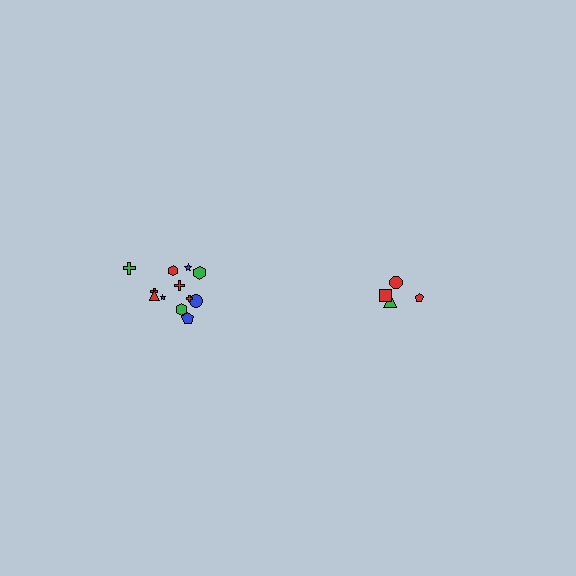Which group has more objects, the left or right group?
The left group.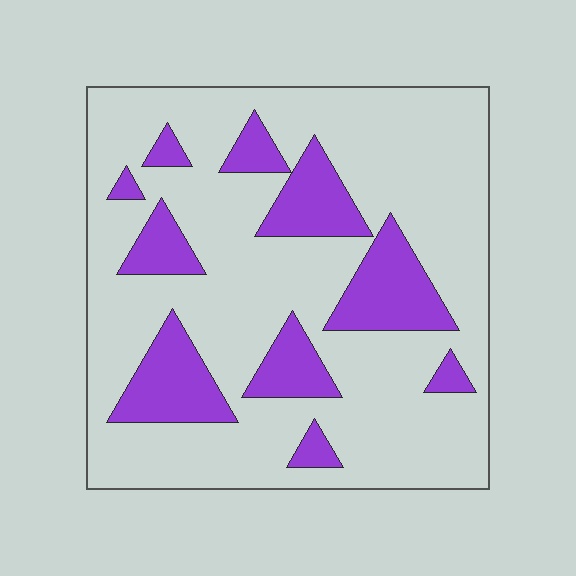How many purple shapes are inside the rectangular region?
10.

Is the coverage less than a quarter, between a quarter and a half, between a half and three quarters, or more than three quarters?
Less than a quarter.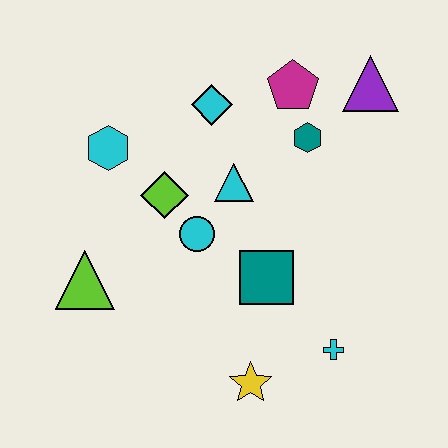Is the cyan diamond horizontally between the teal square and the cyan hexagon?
Yes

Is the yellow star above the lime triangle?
No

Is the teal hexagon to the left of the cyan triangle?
No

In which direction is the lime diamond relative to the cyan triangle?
The lime diamond is to the left of the cyan triangle.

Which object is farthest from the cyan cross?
The cyan hexagon is farthest from the cyan cross.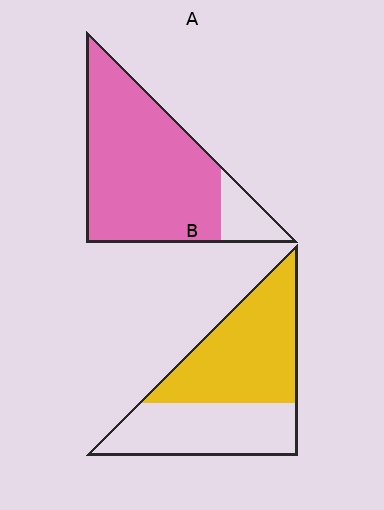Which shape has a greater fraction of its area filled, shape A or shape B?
Shape A.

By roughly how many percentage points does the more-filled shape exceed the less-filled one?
By roughly 30 percentage points (A over B).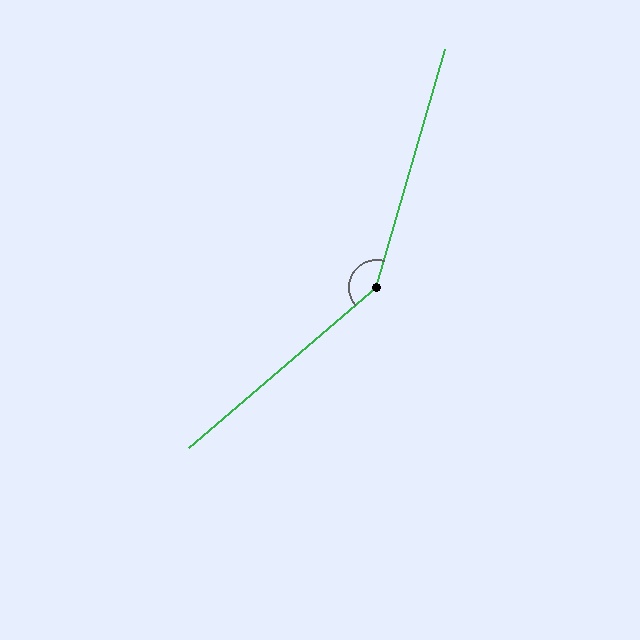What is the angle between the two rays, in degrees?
Approximately 147 degrees.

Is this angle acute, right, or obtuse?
It is obtuse.